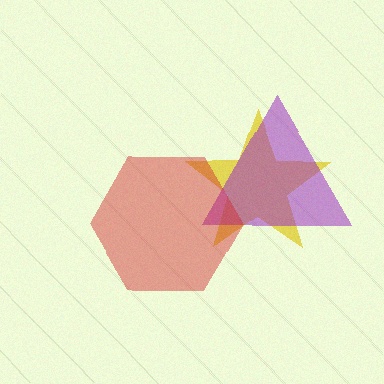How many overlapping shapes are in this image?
There are 3 overlapping shapes in the image.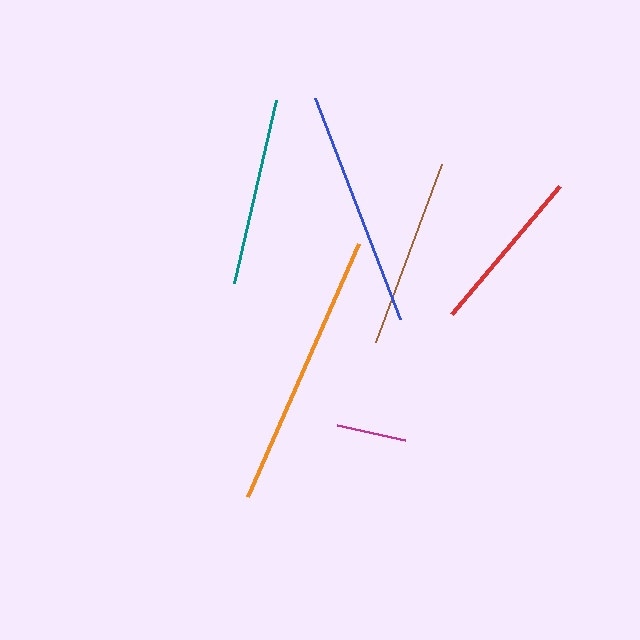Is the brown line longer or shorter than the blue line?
The blue line is longer than the brown line.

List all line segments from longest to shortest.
From longest to shortest: orange, blue, brown, teal, red, magenta.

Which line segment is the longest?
The orange line is the longest at approximately 275 pixels.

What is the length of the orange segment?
The orange segment is approximately 275 pixels long.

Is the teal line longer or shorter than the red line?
The teal line is longer than the red line.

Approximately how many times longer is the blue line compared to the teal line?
The blue line is approximately 1.3 times the length of the teal line.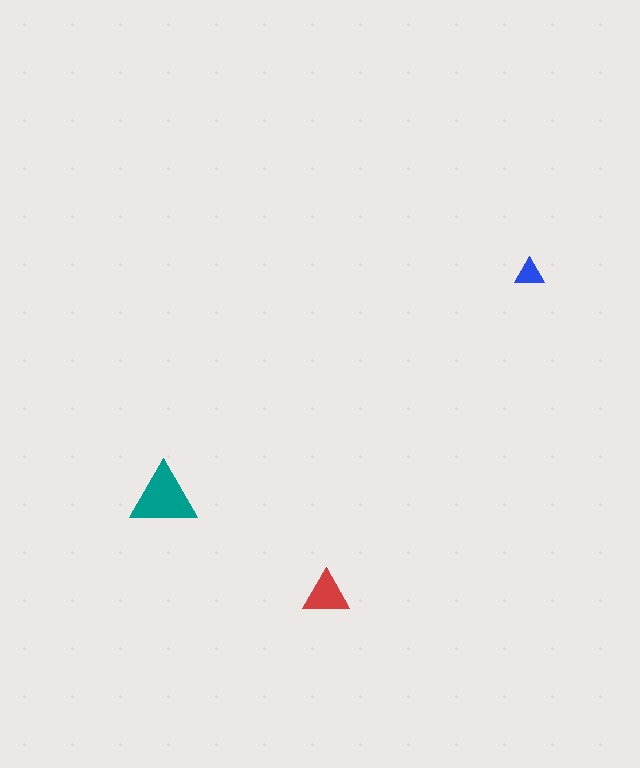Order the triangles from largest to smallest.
the teal one, the red one, the blue one.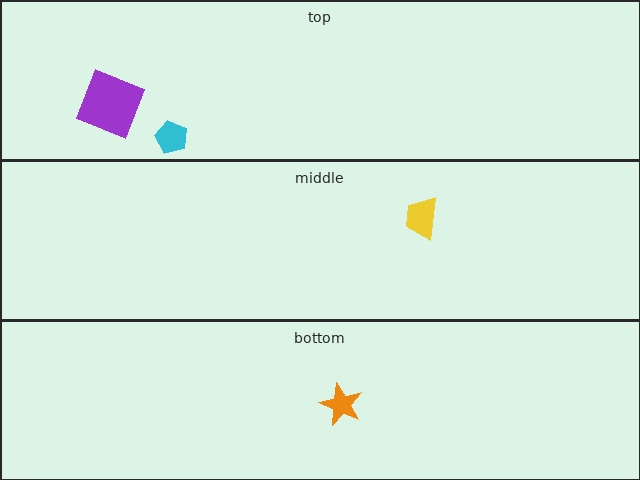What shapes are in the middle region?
The yellow trapezoid.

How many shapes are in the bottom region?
1.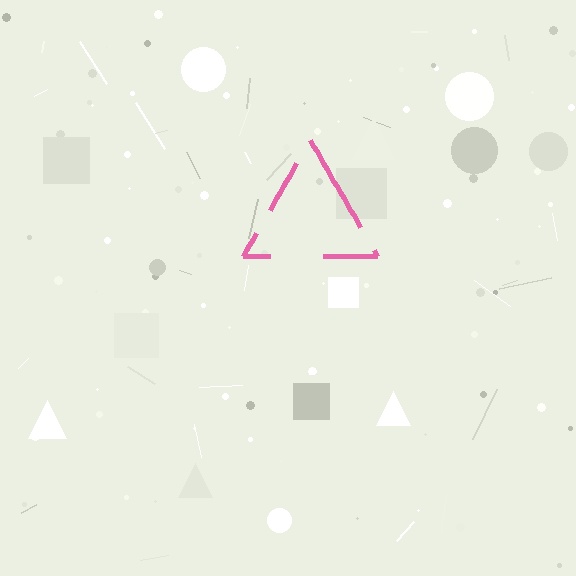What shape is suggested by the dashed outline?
The dashed outline suggests a triangle.